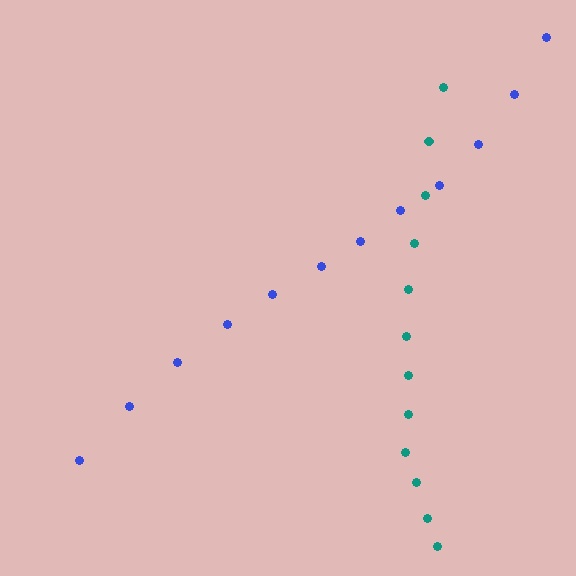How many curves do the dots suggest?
There are 2 distinct paths.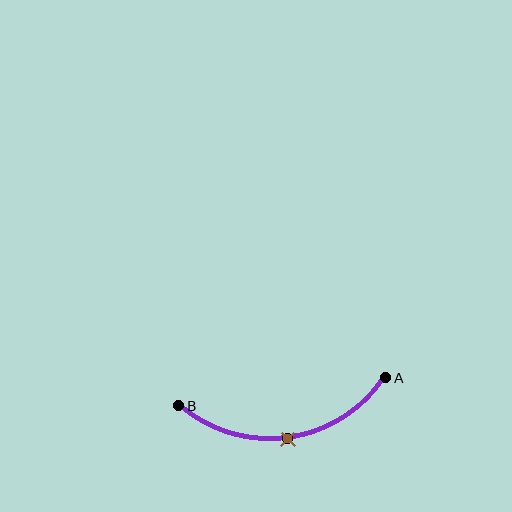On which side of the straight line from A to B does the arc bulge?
The arc bulges below the straight line connecting A and B.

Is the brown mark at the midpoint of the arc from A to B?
Yes. The brown mark lies on the arc at equal arc-length from both A and B — it is the arc midpoint.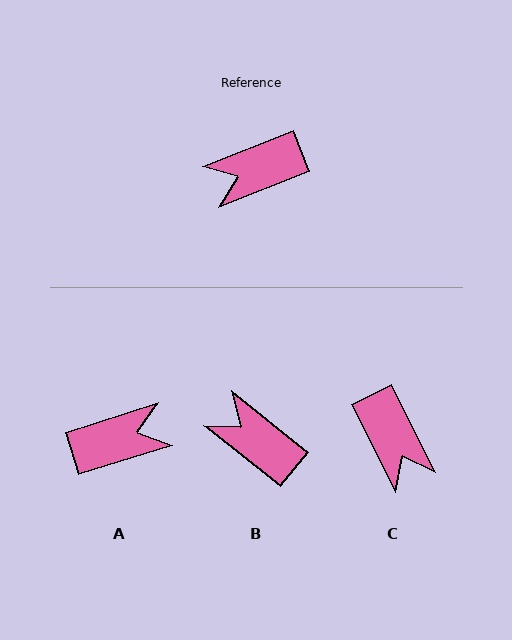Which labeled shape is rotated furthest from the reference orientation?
A, about 176 degrees away.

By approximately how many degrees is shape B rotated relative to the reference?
Approximately 60 degrees clockwise.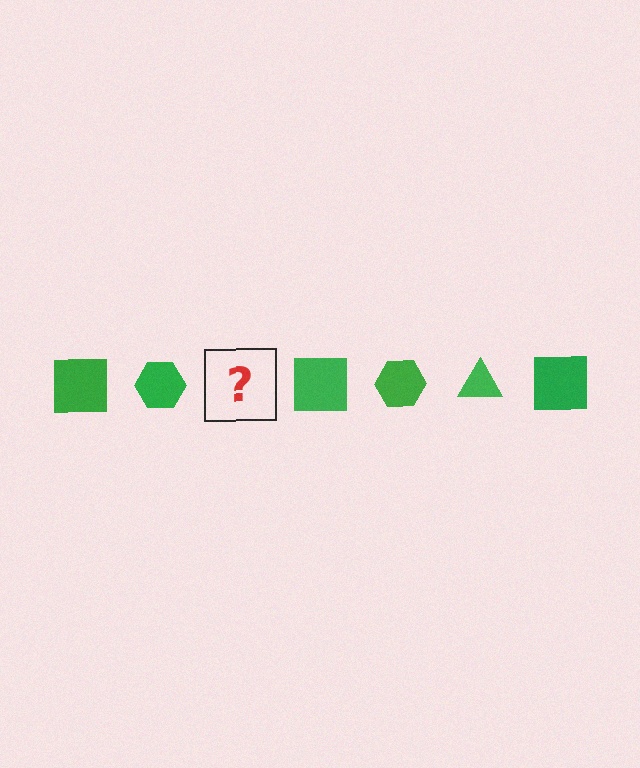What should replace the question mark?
The question mark should be replaced with a green triangle.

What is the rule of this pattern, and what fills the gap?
The rule is that the pattern cycles through square, hexagon, triangle shapes in green. The gap should be filled with a green triangle.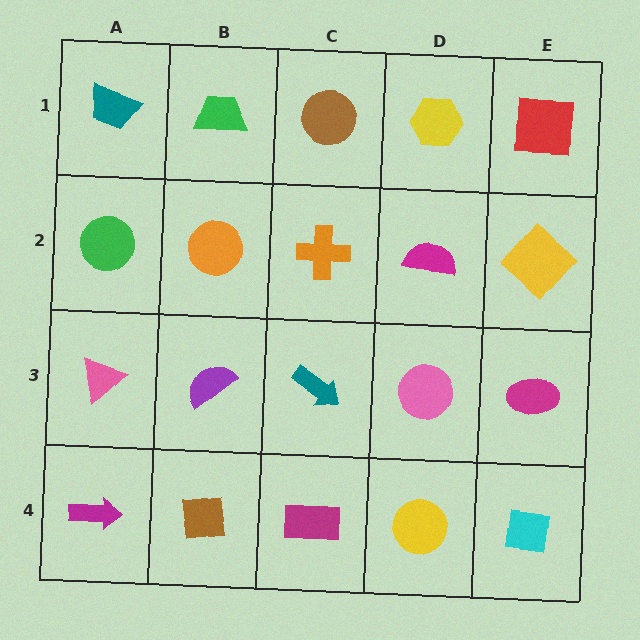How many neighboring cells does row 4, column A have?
2.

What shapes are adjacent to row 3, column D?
A magenta semicircle (row 2, column D), a yellow circle (row 4, column D), a teal arrow (row 3, column C), a magenta ellipse (row 3, column E).